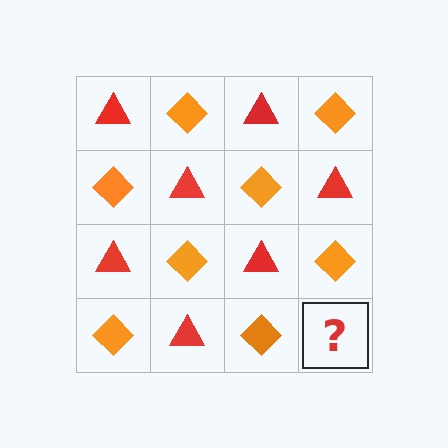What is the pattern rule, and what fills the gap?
The rule is that it alternates red triangle and orange diamond in a checkerboard pattern. The gap should be filled with a red triangle.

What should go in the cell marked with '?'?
The missing cell should contain a red triangle.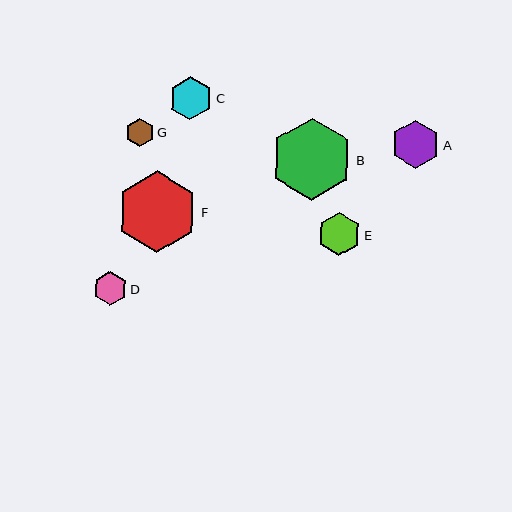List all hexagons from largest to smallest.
From largest to smallest: B, F, A, C, E, D, G.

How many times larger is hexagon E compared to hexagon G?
Hexagon E is approximately 1.5 times the size of hexagon G.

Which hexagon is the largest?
Hexagon B is the largest with a size of approximately 82 pixels.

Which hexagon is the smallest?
Hexagon G is the smallest with a size of approximately 28 pixels.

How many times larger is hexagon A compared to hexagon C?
Hexagon A is approximately 1.1 times the size of hexagon C.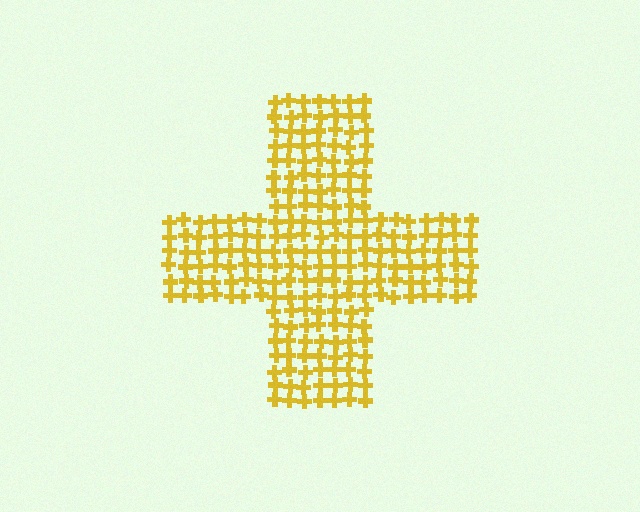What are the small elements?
The small elements are crosses.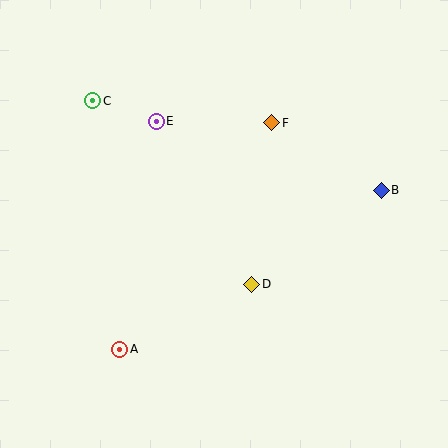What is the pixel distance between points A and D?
The distance between A and D is 147 pixels.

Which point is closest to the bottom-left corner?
Point A is closest to the bottom-left corner.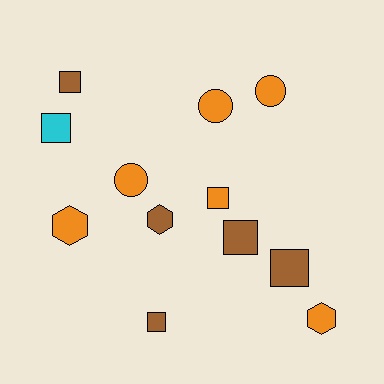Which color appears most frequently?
Orange, with 6 objects.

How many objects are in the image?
There are 12 objects.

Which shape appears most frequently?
Square, with 6 objects.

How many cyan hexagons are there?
There are no cyan hexagons.